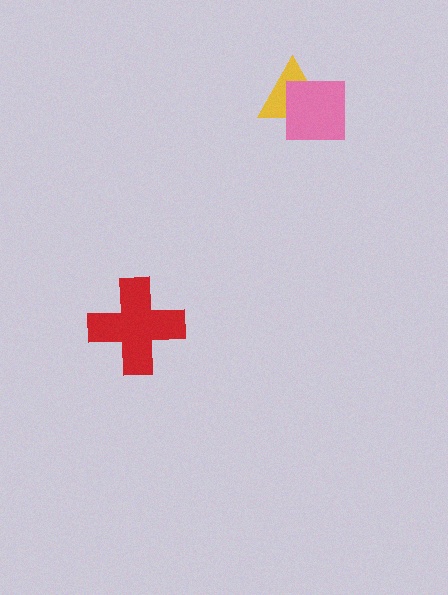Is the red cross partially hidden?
No, no other shape covers it.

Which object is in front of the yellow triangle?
The pink square is in front of the yellow triangle.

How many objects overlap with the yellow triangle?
1 object overlaps with the yellow triangle.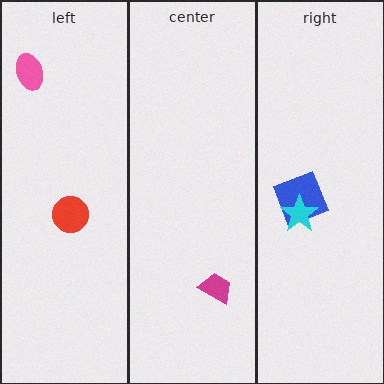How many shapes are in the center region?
1.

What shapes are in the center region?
The magenta trapezoid.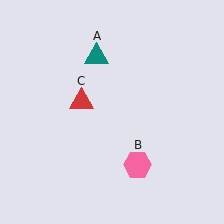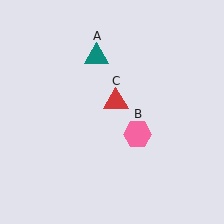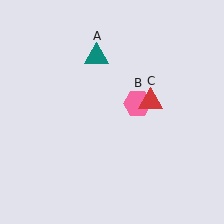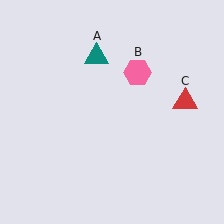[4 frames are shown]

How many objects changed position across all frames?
2 objects changed position: pink hexagon (object B), red triangle (object C).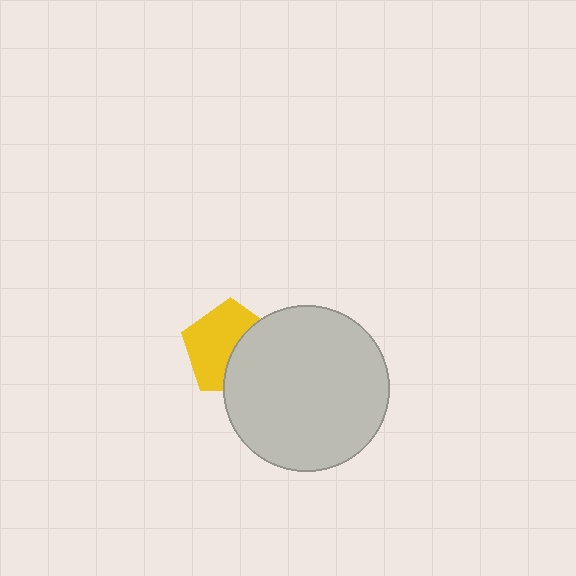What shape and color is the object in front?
The object in front is a light gray circle.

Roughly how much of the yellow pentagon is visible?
About half of it is visible (roughly 59%).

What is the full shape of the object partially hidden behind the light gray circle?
The partially hidden object is a yellow pentagon.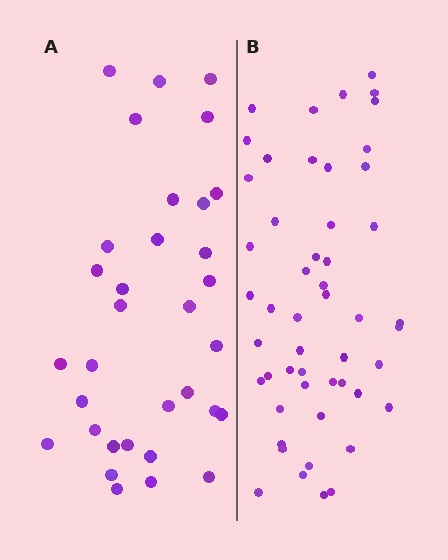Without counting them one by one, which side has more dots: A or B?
Region B (the right region) has more dots.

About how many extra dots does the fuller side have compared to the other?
Region B has approximately 20 more dots than region A.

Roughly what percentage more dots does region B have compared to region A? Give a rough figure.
About 55% more.